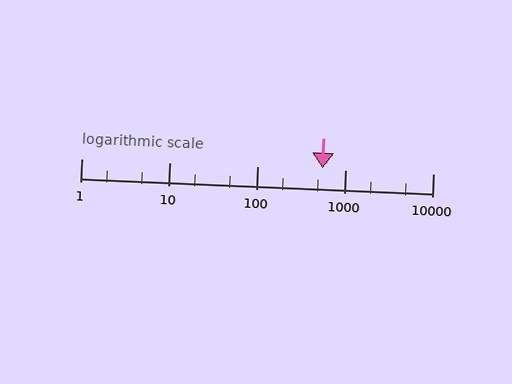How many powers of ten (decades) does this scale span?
The scale spans 4 decades, from 1 to 10000.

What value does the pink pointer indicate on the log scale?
The pointer indicates approximately 550.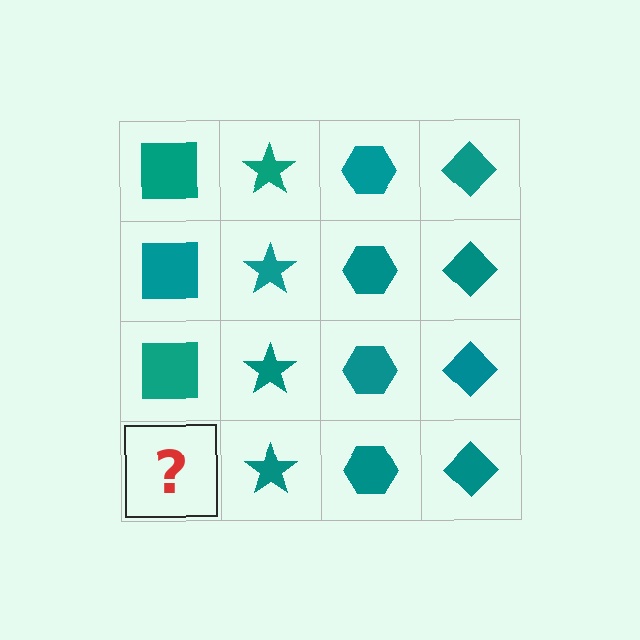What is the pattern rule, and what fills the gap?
The rule is that each column has a consistent shape. The gap should be filled with a teal square.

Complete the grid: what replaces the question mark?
The question mark should be replaced with a teal square.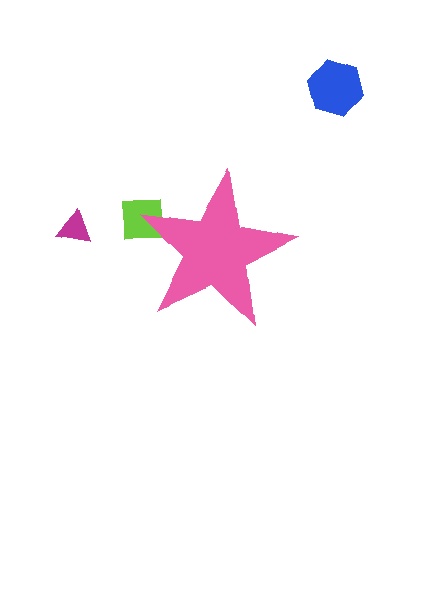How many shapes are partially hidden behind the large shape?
1 shape is partially hidden.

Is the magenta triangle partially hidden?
No, the magenta triangle is fully visible.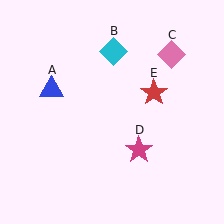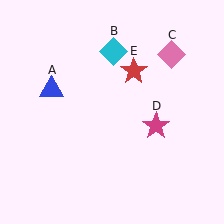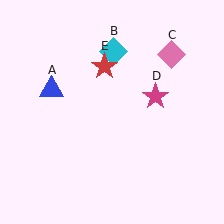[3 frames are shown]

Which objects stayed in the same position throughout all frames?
Blue triangle (object A) and cyan diamond (object B) and pink diamond (object C) remained stationary.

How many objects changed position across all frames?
2 objects changed position: magenta star (object D), red star (object E).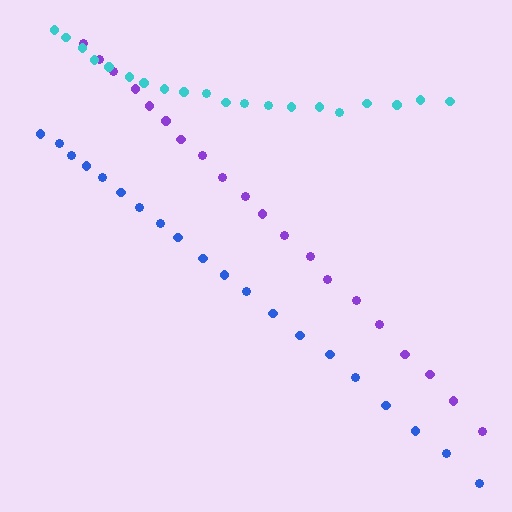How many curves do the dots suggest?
There are 3 distinct paths.